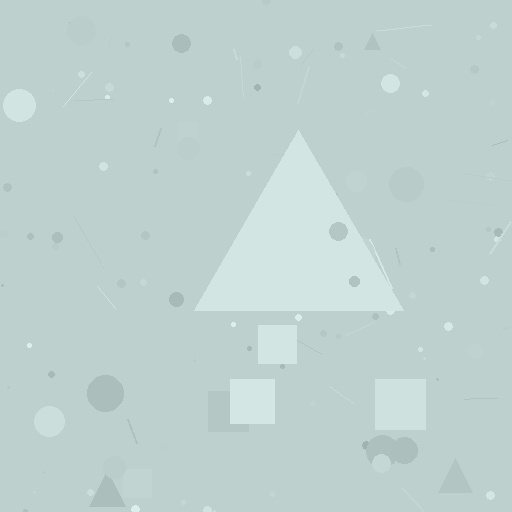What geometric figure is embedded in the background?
A triangle is embedded in the background.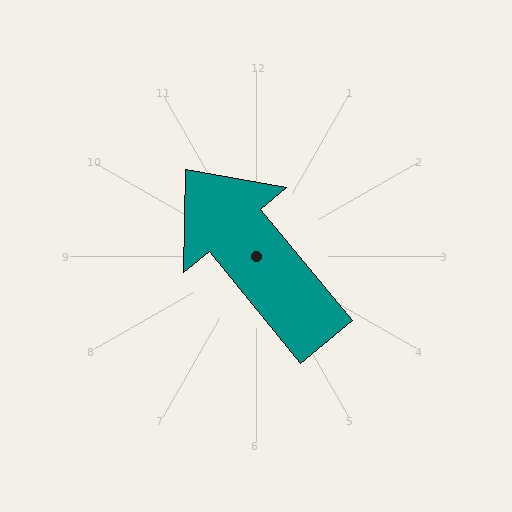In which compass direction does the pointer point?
Northwest.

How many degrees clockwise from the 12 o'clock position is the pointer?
Approximately 321 degrees.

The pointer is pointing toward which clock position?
Roughly 11 o'clock.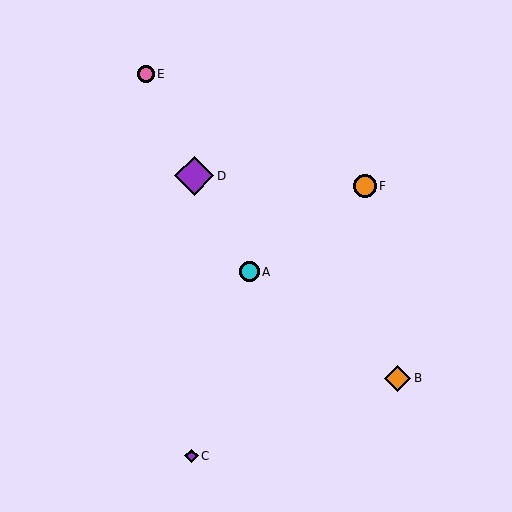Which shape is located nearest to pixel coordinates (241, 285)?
The cyan circle (labeled A) at (250, 272) is nearest to that location.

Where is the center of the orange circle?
The center of the orange circle is at (365, 186).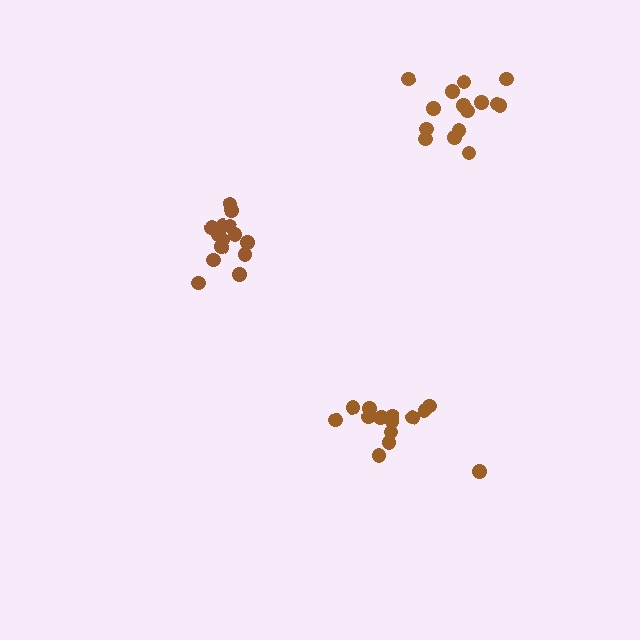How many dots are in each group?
Group 1: 15 dots, Group 2: 15 dots, Group 3: 14 dots (44 total).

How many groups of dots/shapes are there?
There are 3 groups.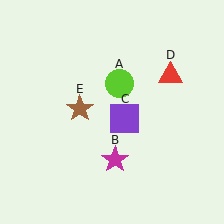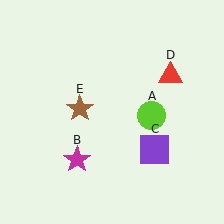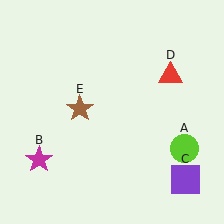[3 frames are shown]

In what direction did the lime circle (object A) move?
The lime circle (object A) moved down and to the right.